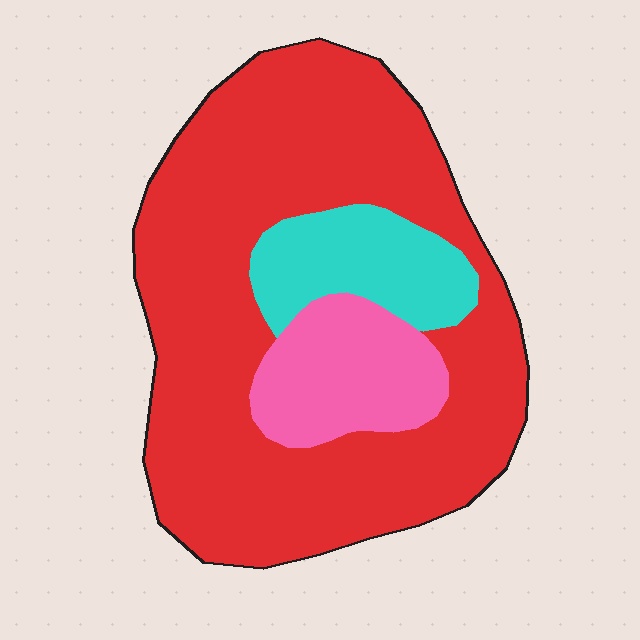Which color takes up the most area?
Red, at roughly 75%.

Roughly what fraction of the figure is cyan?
Cyan covers 13% of the figure.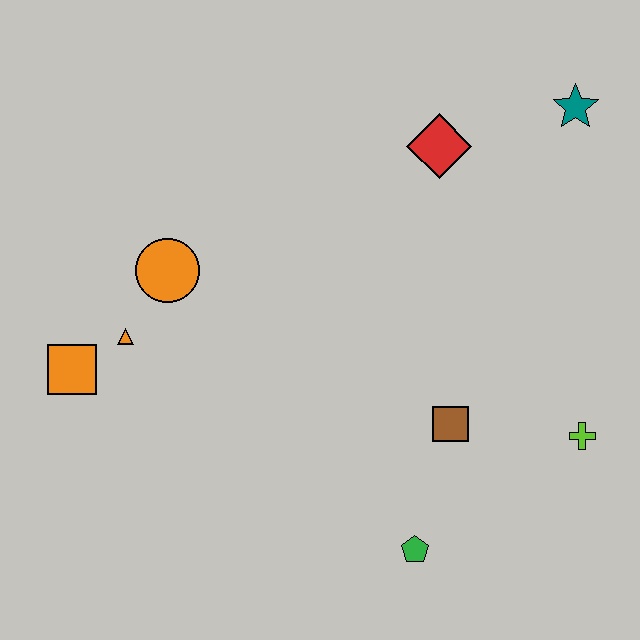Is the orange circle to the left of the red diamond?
Yes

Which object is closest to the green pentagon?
The brown square is closest to the green pentagon.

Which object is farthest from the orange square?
The teal star is farthest from the orange square.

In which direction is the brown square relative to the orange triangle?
The brown square is to the right of the orange triangle.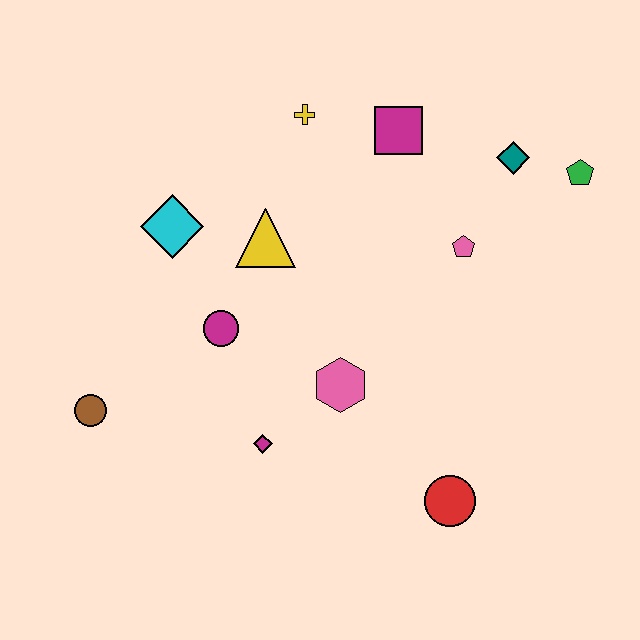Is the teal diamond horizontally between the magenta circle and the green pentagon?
Yes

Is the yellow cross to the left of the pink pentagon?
Yes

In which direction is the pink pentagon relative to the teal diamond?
The pink pentagon is below the teal diamond.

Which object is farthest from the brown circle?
The green pentagon is farthest from the brown circle.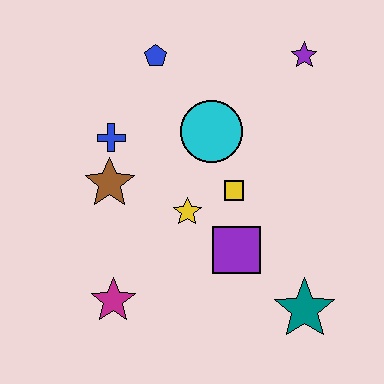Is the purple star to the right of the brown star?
Yes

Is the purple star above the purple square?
Yes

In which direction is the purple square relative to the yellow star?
The purple square is to the right of the yellow star.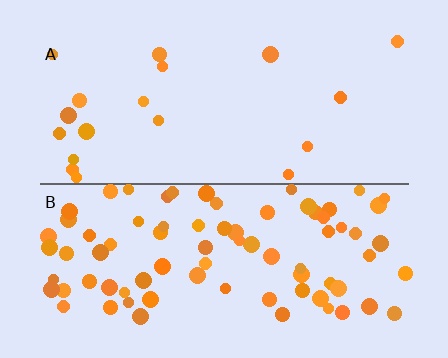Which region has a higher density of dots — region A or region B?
B (the bottom).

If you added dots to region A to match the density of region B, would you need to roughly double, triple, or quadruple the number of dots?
Approximately quadruple.